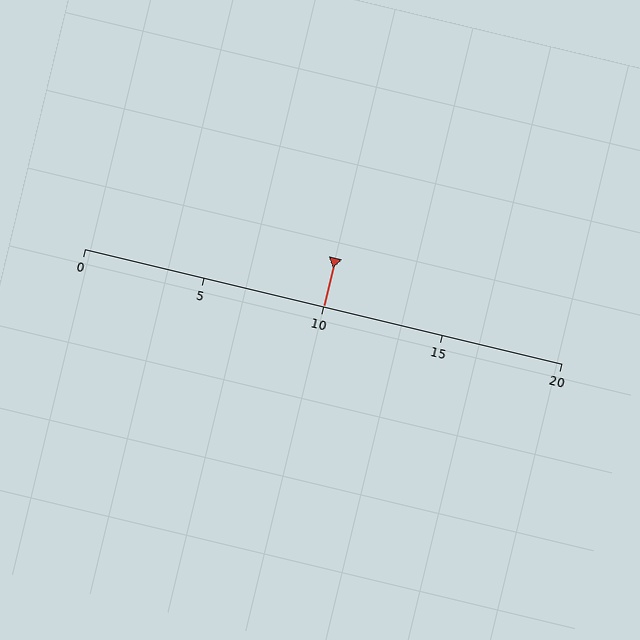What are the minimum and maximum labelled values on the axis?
The axis runs from 0 to 20.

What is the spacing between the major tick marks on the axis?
The major ticks are spaced 5 apart.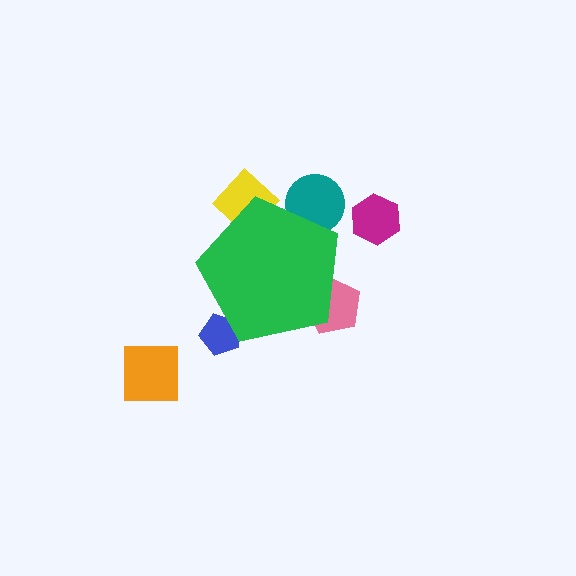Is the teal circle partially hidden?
Yes, the teal circle is partially hidden behind the green pentagon.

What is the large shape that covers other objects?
A green pentagon.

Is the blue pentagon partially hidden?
Yes, the blue pentagon is partially hidden behind the green pentagon.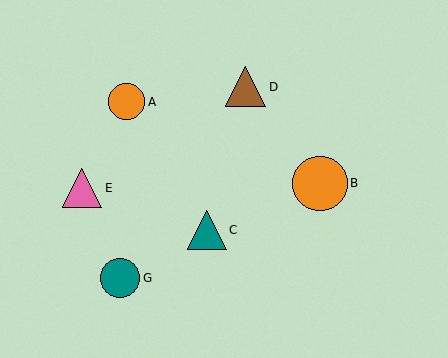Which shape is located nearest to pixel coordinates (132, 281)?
The teal circle (labeled G) at (120, 278) is nearest to that location.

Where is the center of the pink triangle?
The center of the pink triangle is at (82, 188).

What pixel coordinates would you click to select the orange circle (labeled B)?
Click at (320, 183) to select the orange circle B.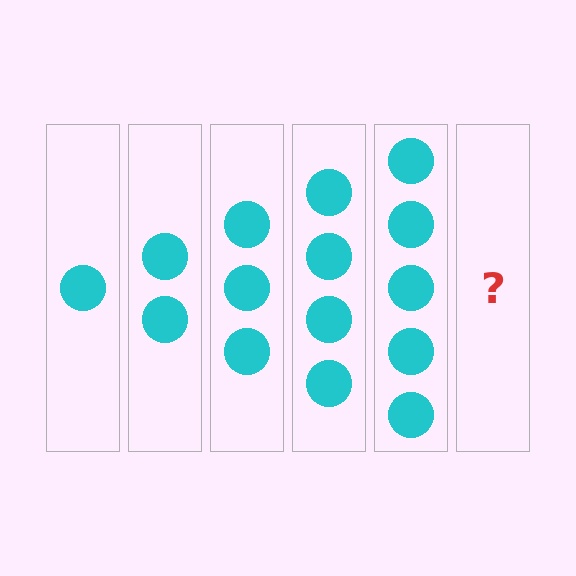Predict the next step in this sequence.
The next step is 6 circles.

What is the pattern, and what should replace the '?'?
The pattern is that each step adds one more circle. The '?' should be 6 circles.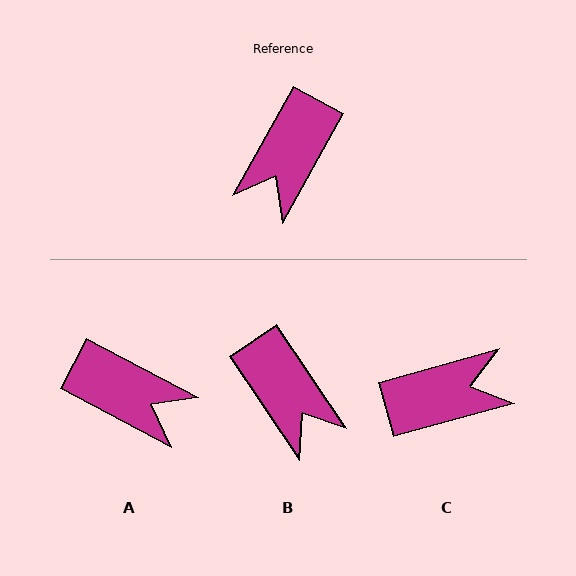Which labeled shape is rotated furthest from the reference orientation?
C, about 135 degrees away.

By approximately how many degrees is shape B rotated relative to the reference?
Approximately 63 degrees counter-clockwise.